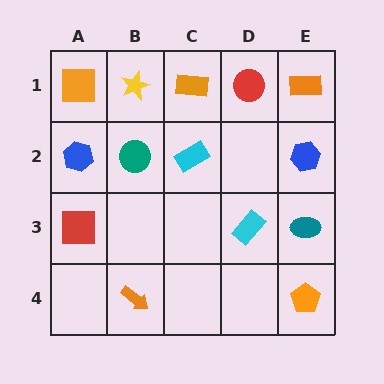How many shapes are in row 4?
2 shapes.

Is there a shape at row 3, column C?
No, that cell is empty.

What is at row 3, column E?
A teal ellipse.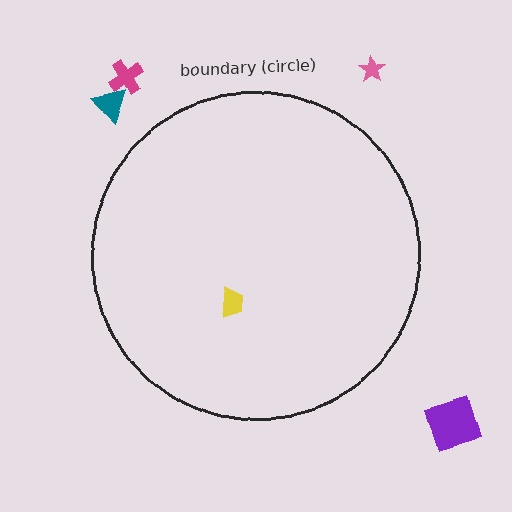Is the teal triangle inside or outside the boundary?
Outside.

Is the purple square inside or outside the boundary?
Outside.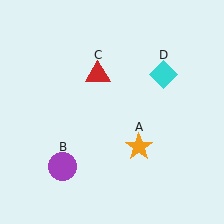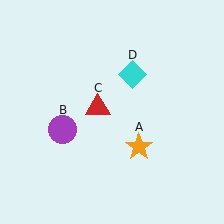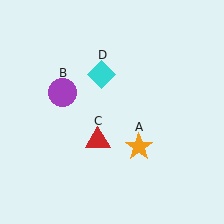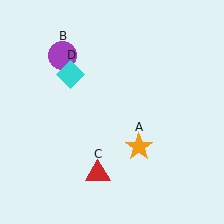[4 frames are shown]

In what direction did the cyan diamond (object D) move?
The cyan diamond (object D) moved left.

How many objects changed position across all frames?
3 objects changed position: purple circle (object B), red triangle (object C), cyan diamond (object D).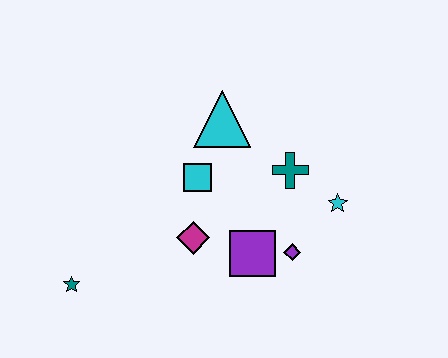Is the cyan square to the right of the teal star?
Yes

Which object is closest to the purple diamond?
The purple square is closest to the purple diamond.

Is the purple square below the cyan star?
Yes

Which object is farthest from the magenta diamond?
The cyan star is farthest from the magenta diamond.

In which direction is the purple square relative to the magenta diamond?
The purple square is to the right of the magenta diamond.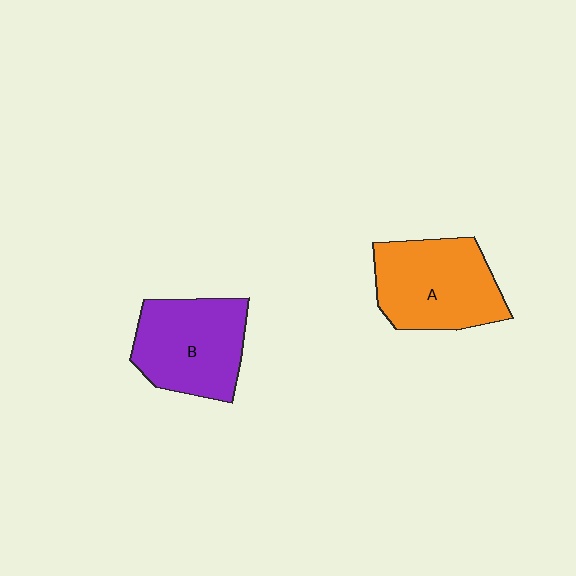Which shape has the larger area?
Shape A (orange).